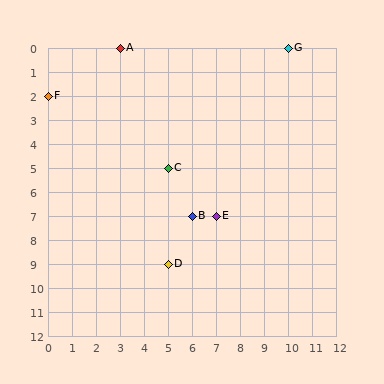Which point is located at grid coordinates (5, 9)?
Point D is at (5, 9).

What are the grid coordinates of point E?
Point E is at grid coordinates (7, 7).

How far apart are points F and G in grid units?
Points F and G are 10 columns and 2 rows apart (about 10.2 grid units diagonally).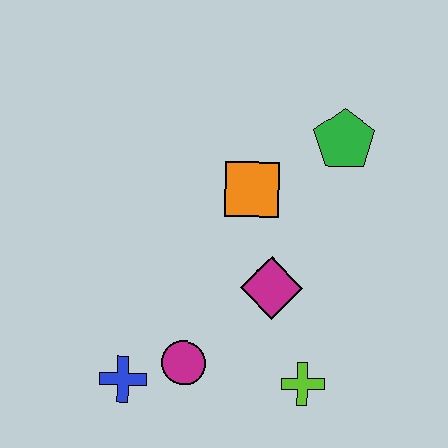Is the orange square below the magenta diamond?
No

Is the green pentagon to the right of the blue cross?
Yes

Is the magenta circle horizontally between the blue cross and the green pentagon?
Yes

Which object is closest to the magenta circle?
The blue cross is closest to the magenta circle.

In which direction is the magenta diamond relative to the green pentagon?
The magenta diamond is below the green pentagon.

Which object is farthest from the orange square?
The blue cross is farthest from the orange square.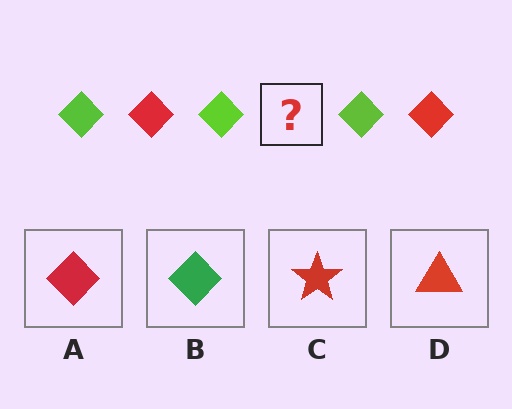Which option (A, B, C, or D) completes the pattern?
A.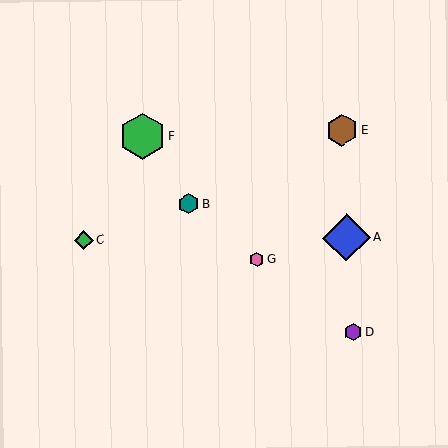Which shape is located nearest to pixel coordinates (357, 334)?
The purple hexagon (labeled D) at (353, 332) is nearest to that location.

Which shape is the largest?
The blue diamond (labeled A) is the largest.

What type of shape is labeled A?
Shape A is a blue diamond.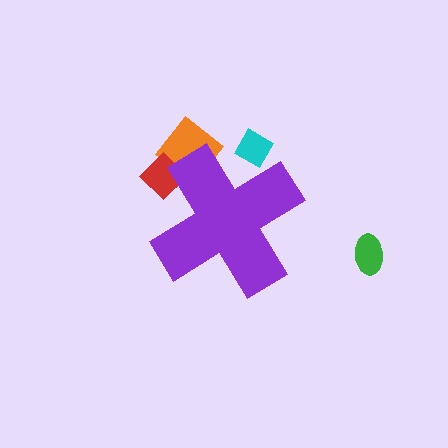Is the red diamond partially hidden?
Yes, the red diamond is partially hidden behind the purple cross.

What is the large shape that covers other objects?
A purple cross.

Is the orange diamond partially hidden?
Yes, the orange diamond is partially hidden behind the purple cross.